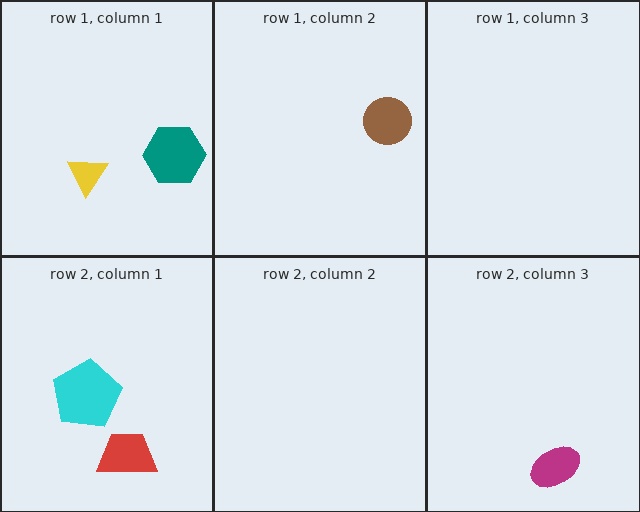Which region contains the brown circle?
The row 1, column 2 region.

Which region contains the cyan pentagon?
The row 2, column 1 region.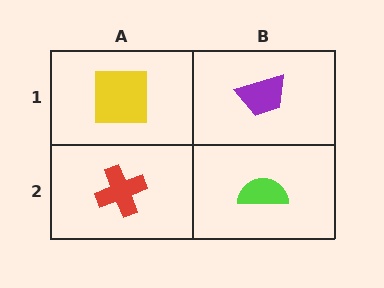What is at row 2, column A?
A red cross.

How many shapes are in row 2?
2 shapes.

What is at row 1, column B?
A purple trapezoid.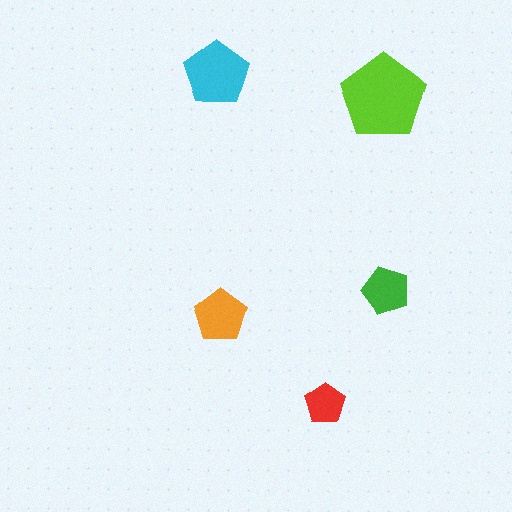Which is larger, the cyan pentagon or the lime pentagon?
The lime one.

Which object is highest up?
The cyan pentagon is topmost.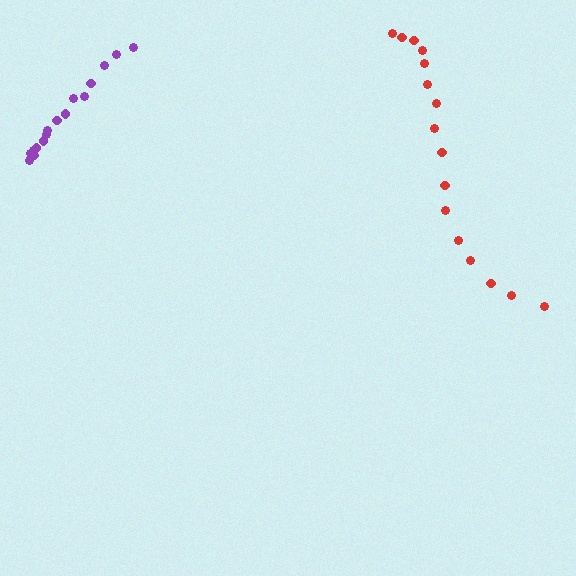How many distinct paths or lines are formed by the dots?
There are 2 distinct paths.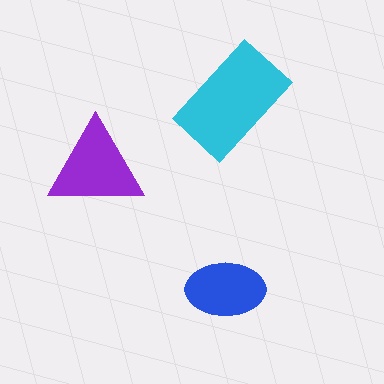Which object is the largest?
The cyan rectangle.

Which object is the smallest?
The blue ellipse.